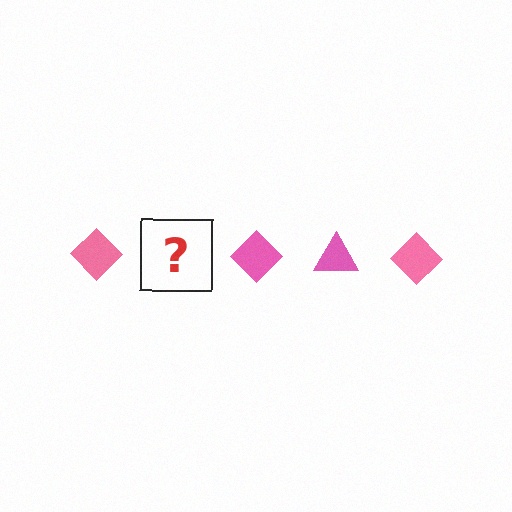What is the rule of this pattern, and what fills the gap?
The rule is that the pattern cycles through diamond, triangle shapes in pink. The gap should be filled with a pink triangle.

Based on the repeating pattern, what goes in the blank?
The blank should be a pink triangle.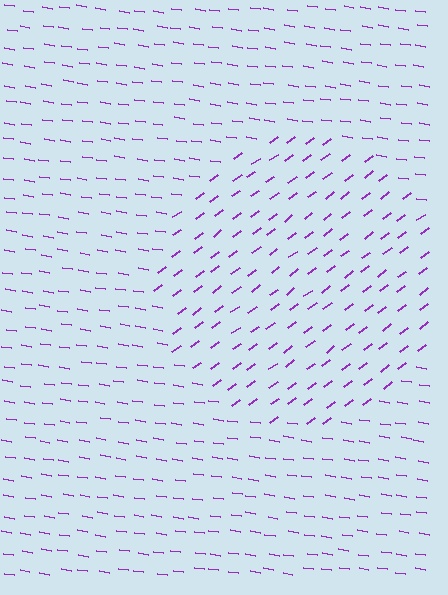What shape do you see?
I see a circle.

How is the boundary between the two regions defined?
The boundary is defined purely by a change in line orientation (approximately 45 degrees difference). All lines are the same color and thickness.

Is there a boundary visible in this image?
Yes, there is a texture boundary formed by a change in line orientation.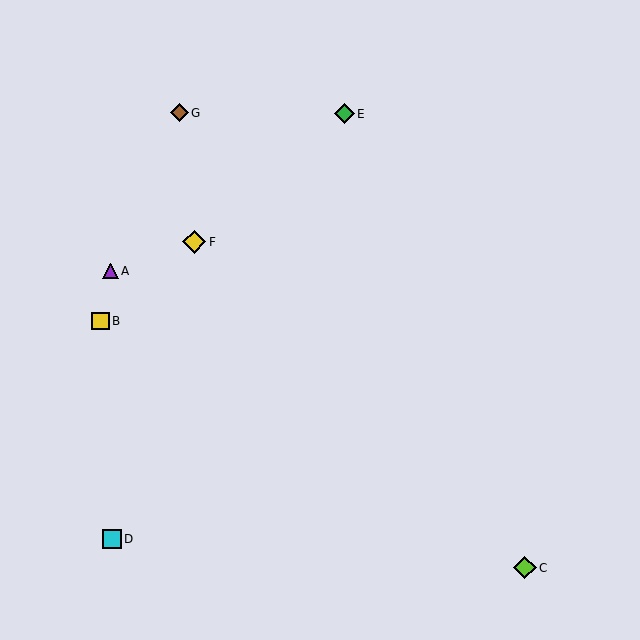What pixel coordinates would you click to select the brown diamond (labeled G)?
Click at (179, 113) to select the brown diamond G.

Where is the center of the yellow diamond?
The center of the yellow diamond is at (194, 242).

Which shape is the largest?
The yellow diamond (labeled F) is the largest.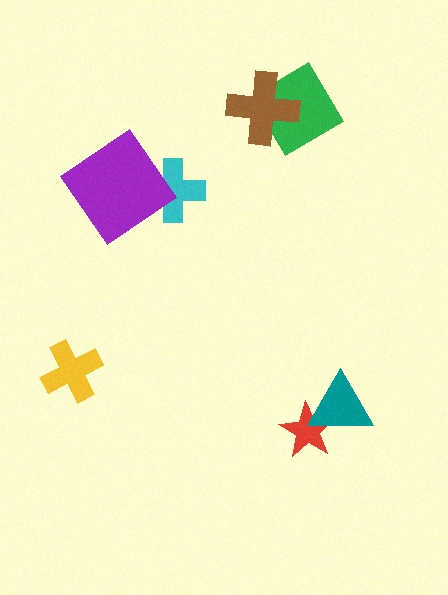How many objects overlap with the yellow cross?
0 objects overlap with the yellow cross.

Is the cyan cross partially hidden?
Yes, it is partially covered by another shape.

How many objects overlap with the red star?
1 object overlaps with the red star.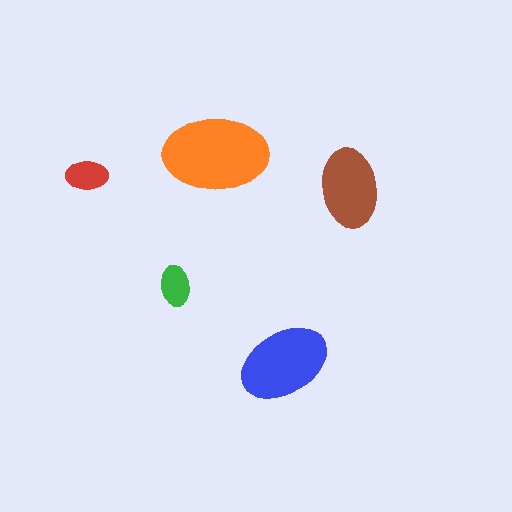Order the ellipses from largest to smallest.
the orange one, the blue one, the brown one, the red one, the green one.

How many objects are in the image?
There are 5 objects in the image.